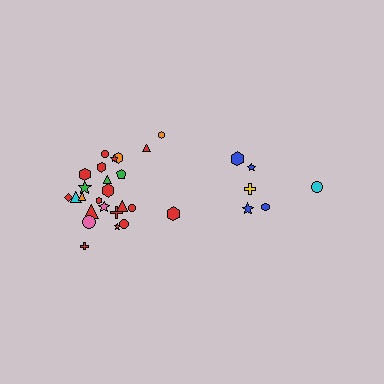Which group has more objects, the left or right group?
The left group.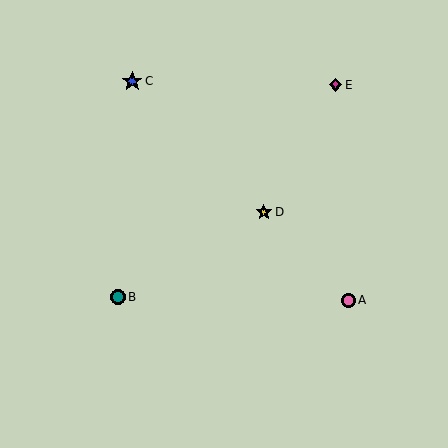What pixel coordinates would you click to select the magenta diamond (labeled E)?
Click at (336, 85) to select the magenta diamond E.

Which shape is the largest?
The blue star (labeled C) is the largest.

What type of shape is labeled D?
Shape D is a yellow star.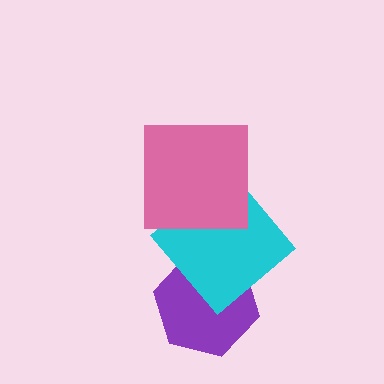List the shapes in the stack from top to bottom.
From top to bottom: the pink square, the cyan diamond, the purple hexagon.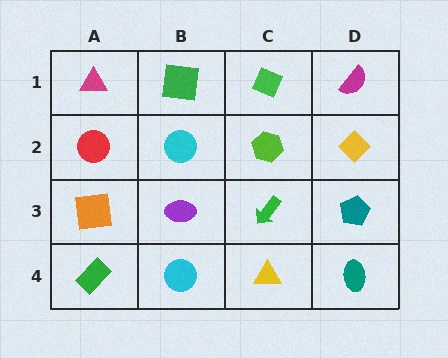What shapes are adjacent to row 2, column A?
A magenta triangle (row 1, column A), an orange square (row 3, column A), a cyan circle (row 2, column B).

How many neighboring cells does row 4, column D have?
2.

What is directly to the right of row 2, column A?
A cyan circle.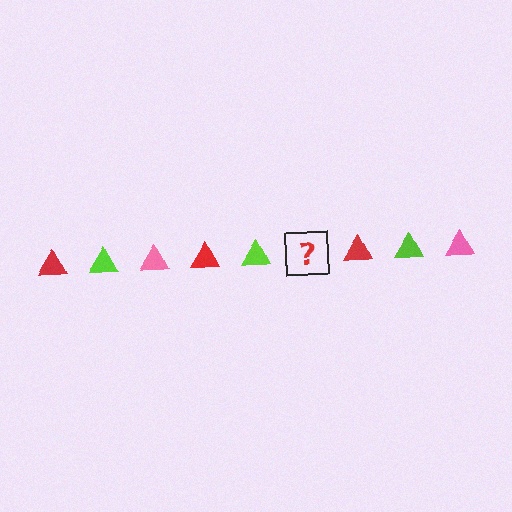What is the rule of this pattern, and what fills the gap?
The rule is that the pattern cycles through red, lime, pink triangles. The gap should be filled with a pink triangle.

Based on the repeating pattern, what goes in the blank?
The blank should be a pink triangle.